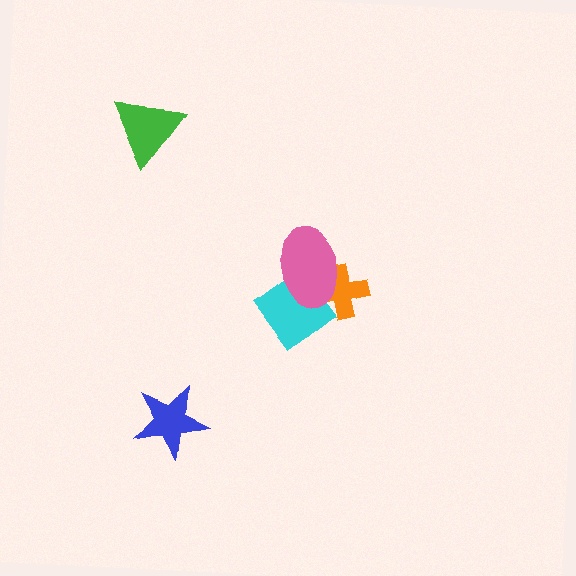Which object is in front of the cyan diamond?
The pink ellipse is in front of the cyan diamond.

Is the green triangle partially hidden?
No, no other shape covers it.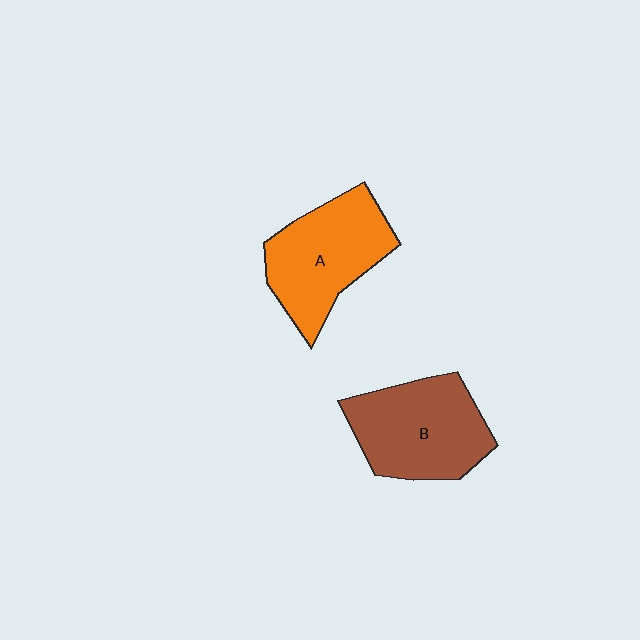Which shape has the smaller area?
Shape A (orange).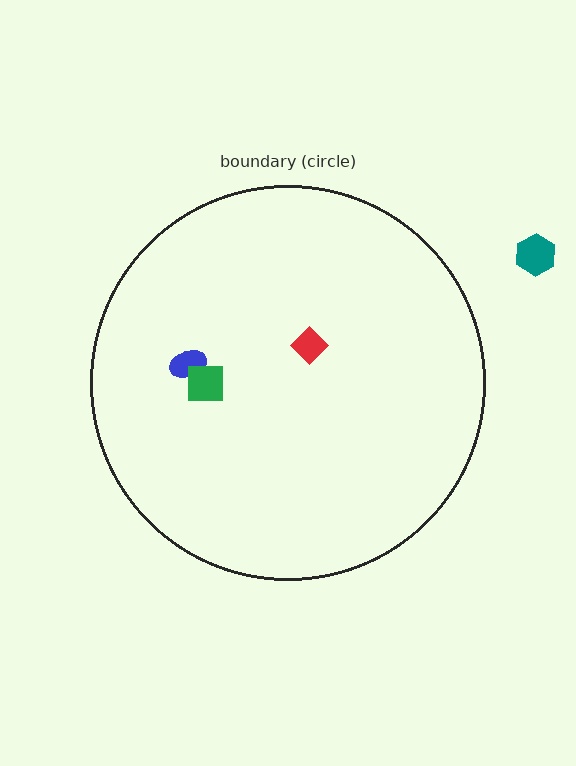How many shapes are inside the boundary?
3 inside, 1 outside.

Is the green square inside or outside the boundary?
Inside.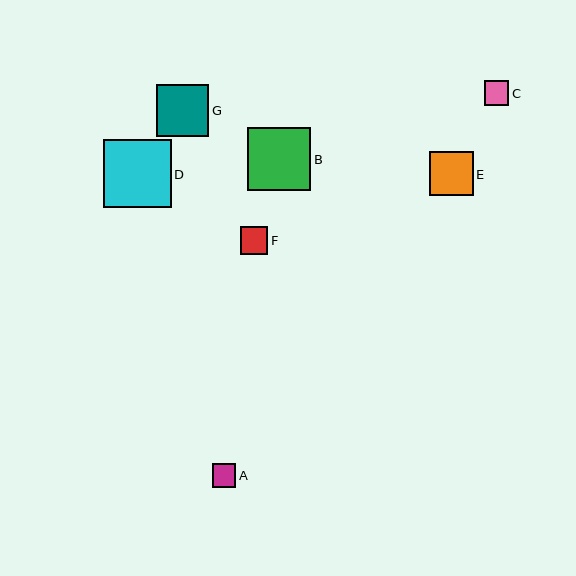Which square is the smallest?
Square A is the smallest with a size of approximately 23 pixels.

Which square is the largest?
Square D is the largest with a size of approximately 68 pixels.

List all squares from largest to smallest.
From largest to smallest: D, B, G, E, F, C, A.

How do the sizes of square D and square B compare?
Square D and square B are approximately the same size.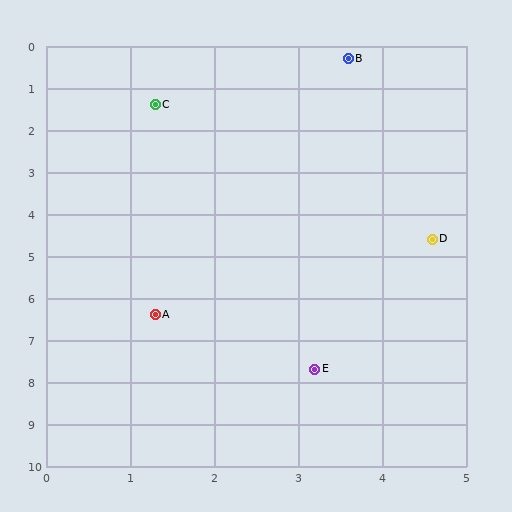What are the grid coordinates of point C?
Point C is at approximately (1.3, 1.4).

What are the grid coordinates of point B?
Point B is at approximately (3.6, 0.3).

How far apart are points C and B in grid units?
Points C and B are about 2.5 grid units apart.